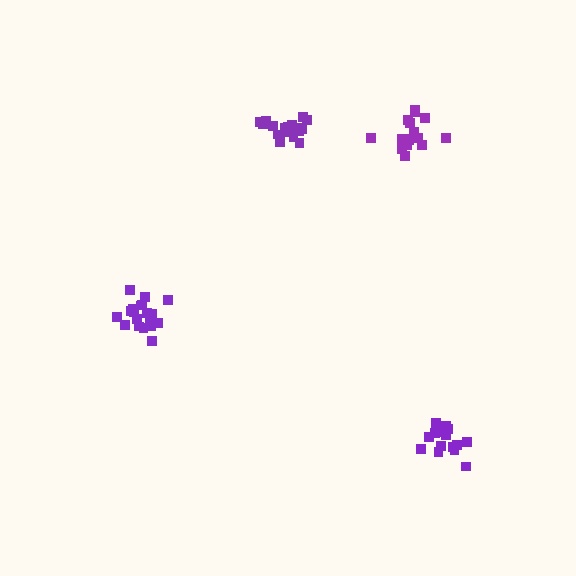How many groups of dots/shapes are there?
There are 4 groups.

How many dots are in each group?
Group 1: 17 dots, Group 2: 15 dots, Group 3: 20 dots, Group 4: 20 dots (72 total).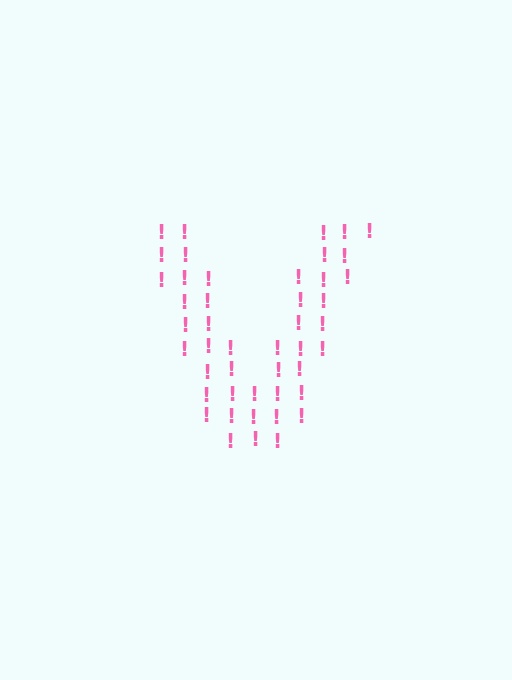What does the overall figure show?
The overall figure shows the letter V.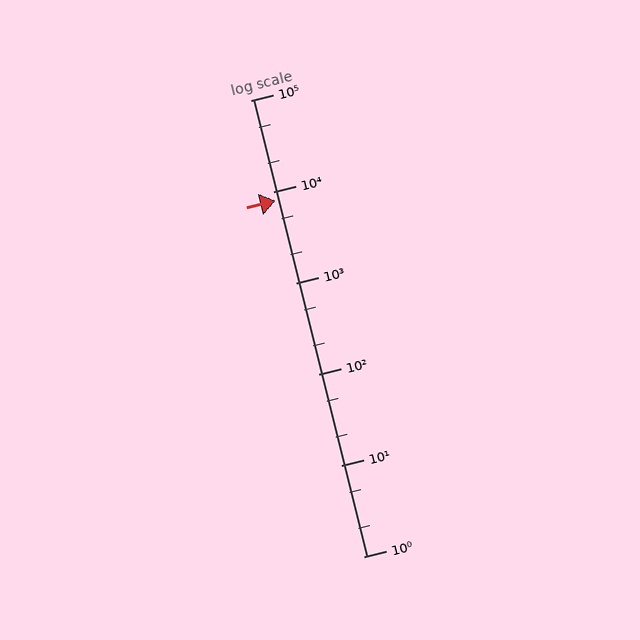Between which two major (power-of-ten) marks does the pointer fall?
The pointer is between 1000 and 10000.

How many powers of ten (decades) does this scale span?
The scale spans 5 decades, from 1 to 100000.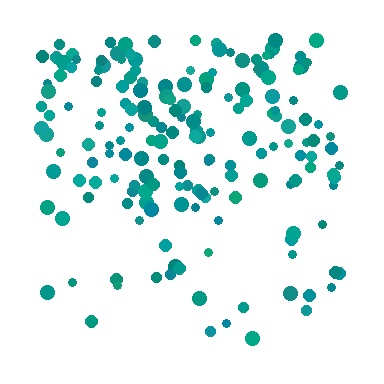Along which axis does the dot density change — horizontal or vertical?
Vertical.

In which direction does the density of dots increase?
From bottom to top, with the top side densest.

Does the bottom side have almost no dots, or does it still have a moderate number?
Still a moderate number, just noticeably fewer than the top.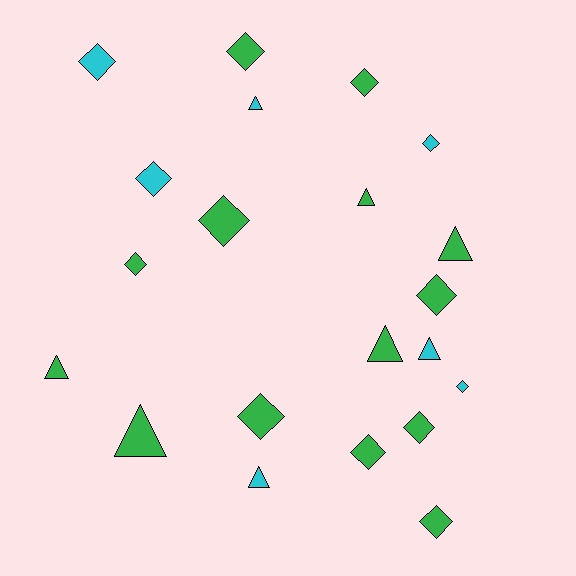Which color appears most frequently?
Green, with 14 objects.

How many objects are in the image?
There are 21 objects.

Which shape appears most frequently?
Diamond, with 13 objects.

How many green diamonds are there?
There are 9 green diamonds.